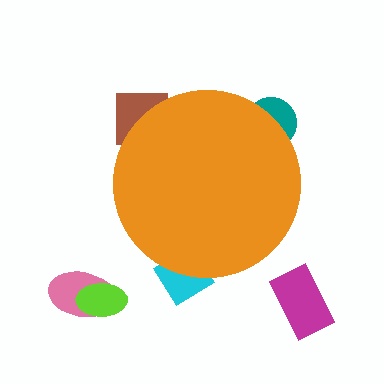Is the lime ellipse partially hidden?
No, the lime ellipse is fully visible.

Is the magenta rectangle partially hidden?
No, the magenta rectangle is fully visible.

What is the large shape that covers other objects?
An orange circle.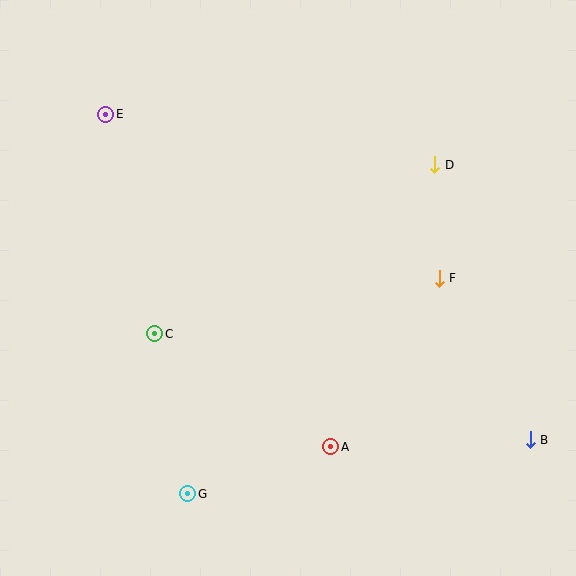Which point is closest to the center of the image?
Point C at (155, 334) is closest to the center.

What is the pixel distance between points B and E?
The distance between B and E is 535 pixels.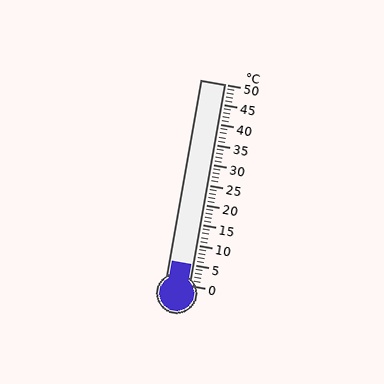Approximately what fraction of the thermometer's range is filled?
The thermometer is filled to approximately 10% of its range.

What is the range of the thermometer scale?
The thermometer scale ranges from 0°C to 50°C.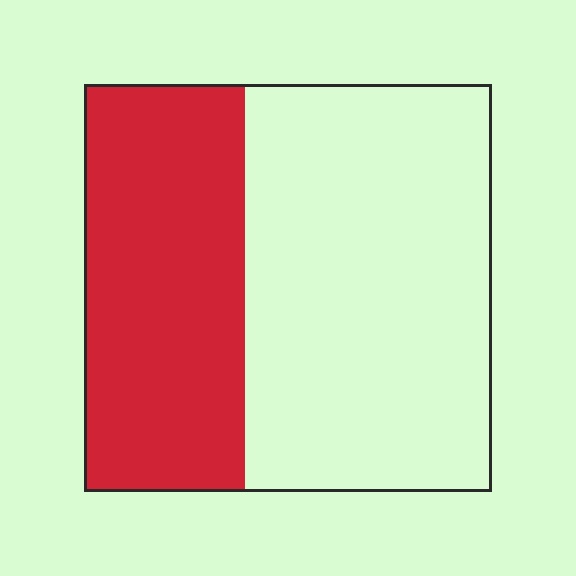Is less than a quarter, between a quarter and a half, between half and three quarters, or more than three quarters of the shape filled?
Between a quarter and a half.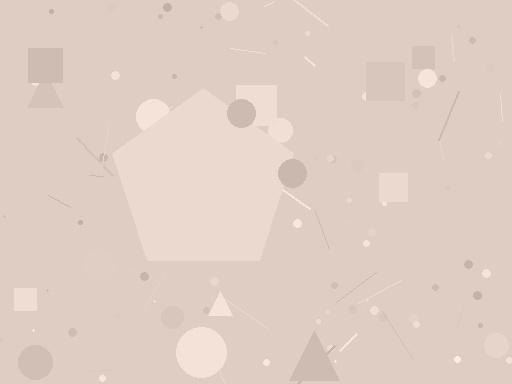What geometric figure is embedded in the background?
A pentagon is embedded in the background.